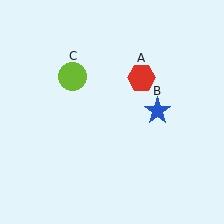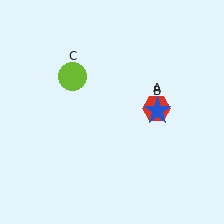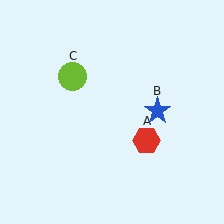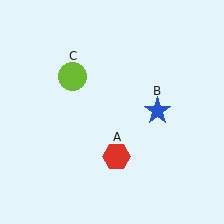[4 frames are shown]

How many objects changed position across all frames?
1 object changed position: red hexagon (object A).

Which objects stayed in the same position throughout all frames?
Blue star (object B) and lime circle (object C) remained stationary.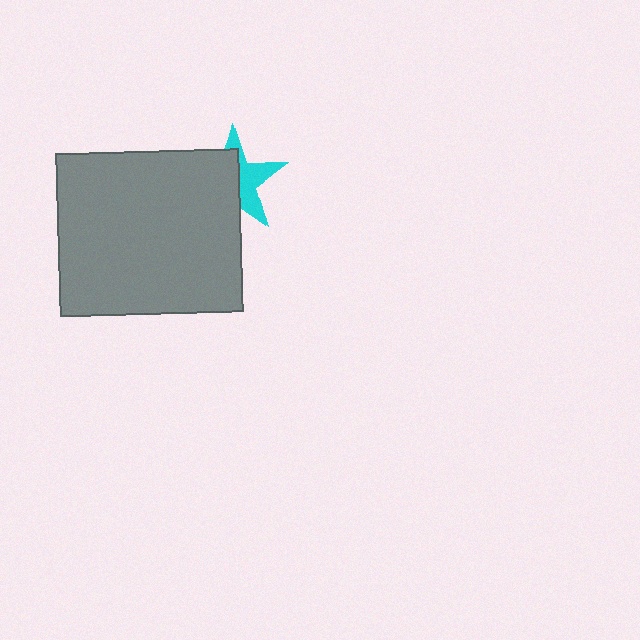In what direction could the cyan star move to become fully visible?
The cyan star could move right. That would shift it out from behind the gray rectangle entirely.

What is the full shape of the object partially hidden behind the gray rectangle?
The partially hidden object is a cyan star.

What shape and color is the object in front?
The object in front is a gray rectangle.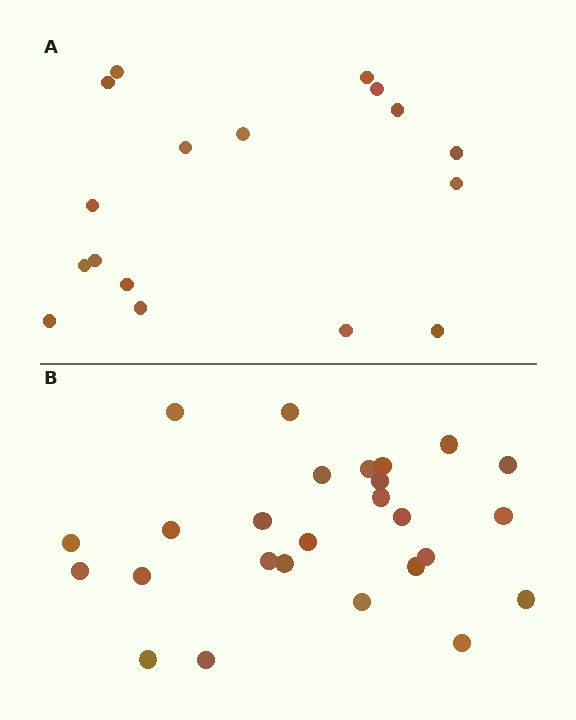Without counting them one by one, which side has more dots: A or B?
Region B (the bottom region) has more dots.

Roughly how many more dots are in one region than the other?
Region B has roughly 8 or so more dots than region A.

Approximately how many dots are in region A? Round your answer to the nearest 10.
About 20 dots. (The exact count is 17, which rounds to 20.)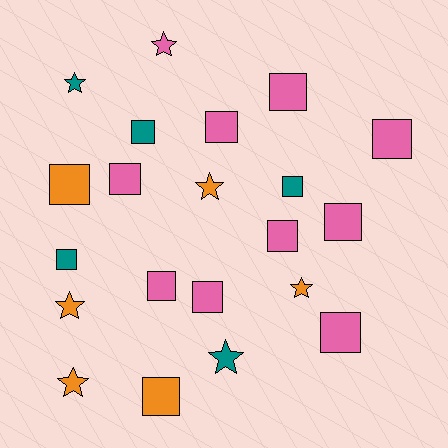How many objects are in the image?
There are 21 objects.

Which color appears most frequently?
Pink, with 10 objects.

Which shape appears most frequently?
Square, with 14 objects.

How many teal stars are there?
There are 2 teal stars.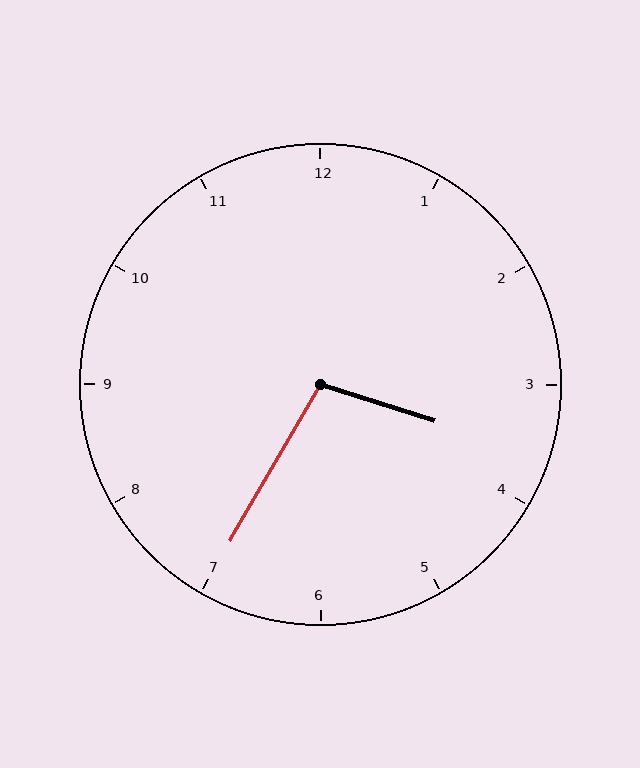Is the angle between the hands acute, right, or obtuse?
It is obtuse.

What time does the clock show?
3:35.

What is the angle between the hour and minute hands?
Approximately 102 degrees.